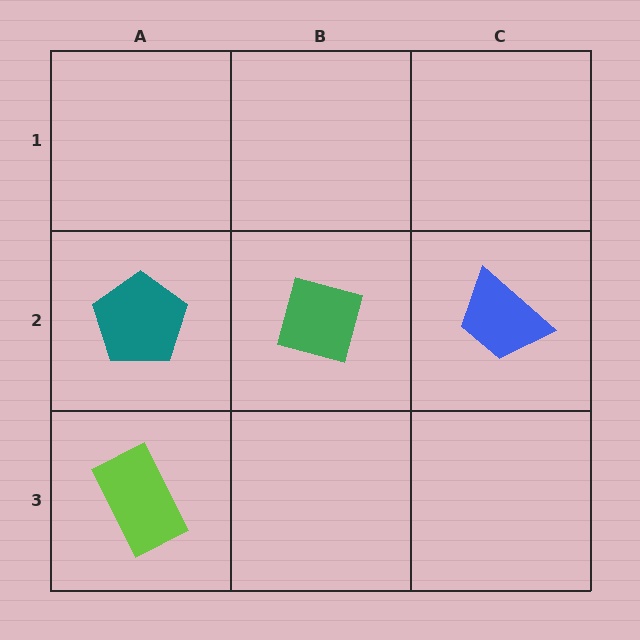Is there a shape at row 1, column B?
No, that cell is empty.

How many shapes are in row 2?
3 shapes.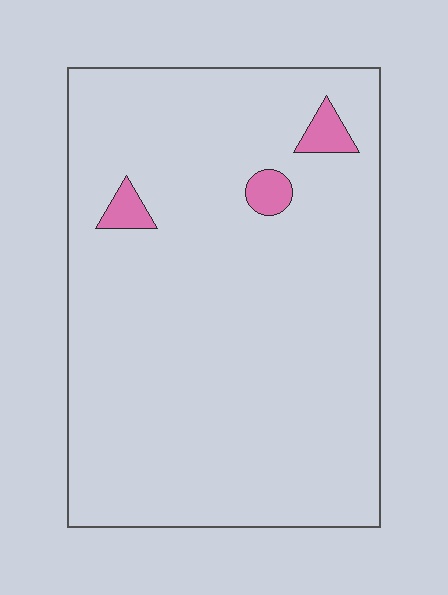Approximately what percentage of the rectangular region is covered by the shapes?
Approximately 5%.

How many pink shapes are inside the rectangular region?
3.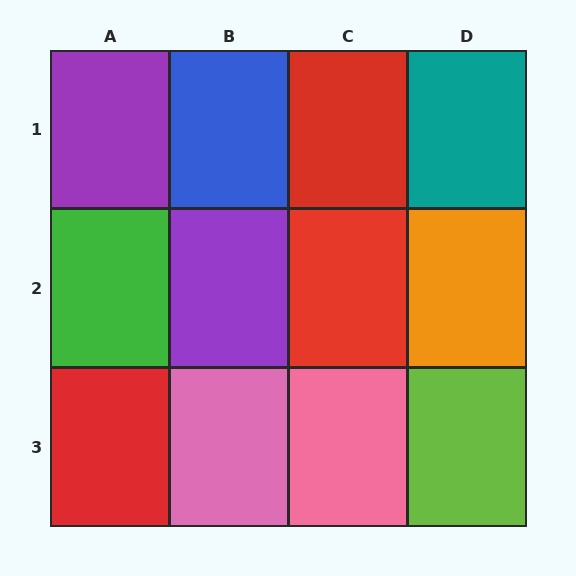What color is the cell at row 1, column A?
Purple.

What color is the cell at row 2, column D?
Orange.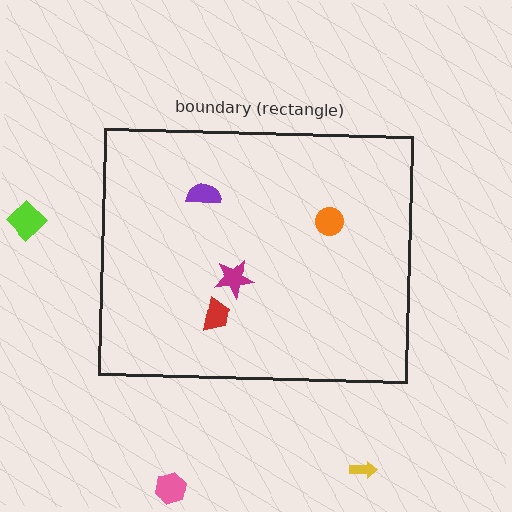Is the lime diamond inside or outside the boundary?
Outside.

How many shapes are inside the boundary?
4 inside, 3 outside.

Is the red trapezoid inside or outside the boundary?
Inside.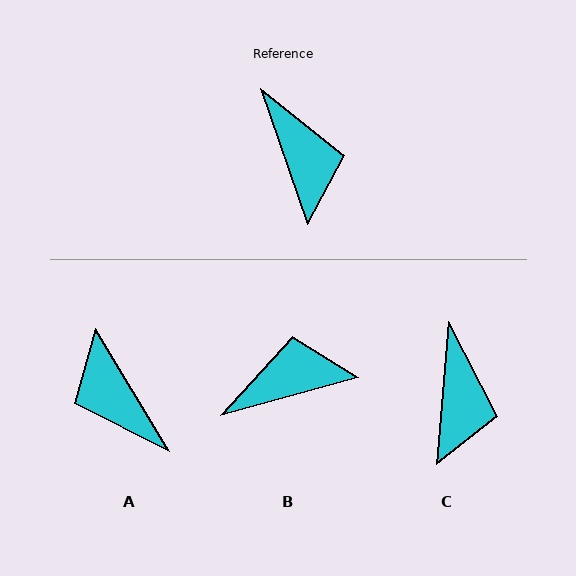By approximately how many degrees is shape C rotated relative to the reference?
Approximately 24 degrees clockwise.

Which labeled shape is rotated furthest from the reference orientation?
A, about 168 degrees away.